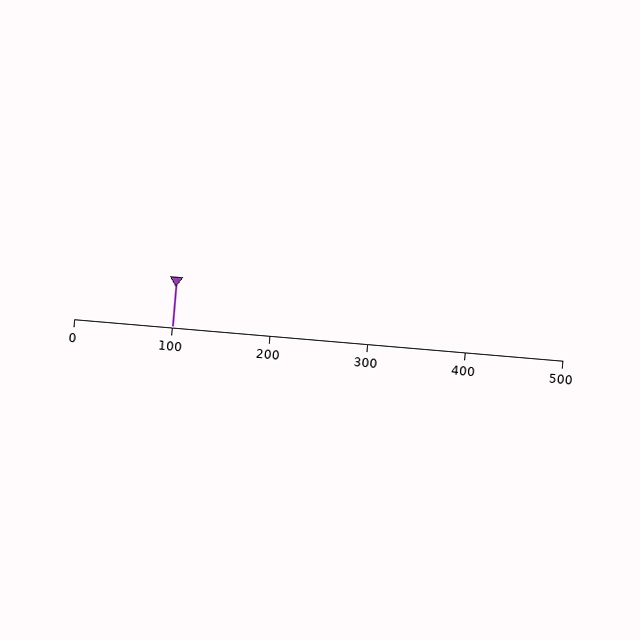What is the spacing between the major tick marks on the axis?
The major ticks are spaced 100 apart.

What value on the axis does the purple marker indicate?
The marker indicates approximately 100.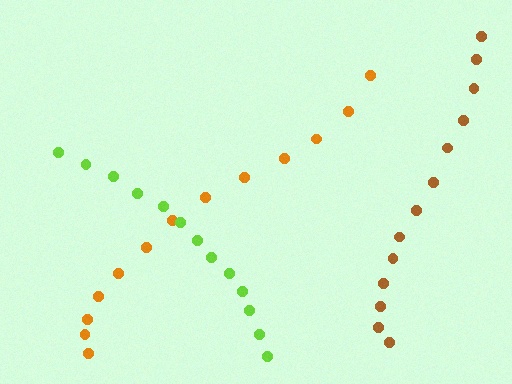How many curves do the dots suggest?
There are 3 distinct paths.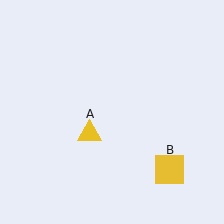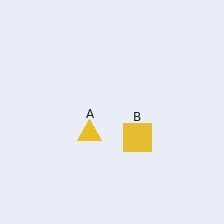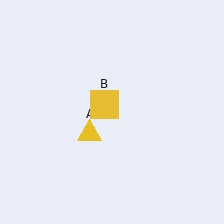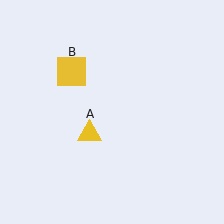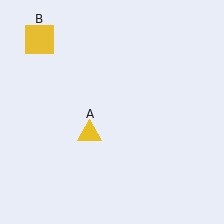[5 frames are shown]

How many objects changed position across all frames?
1 object changed position: yellow square (object B).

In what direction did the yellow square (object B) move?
The yellow square (object B) moved up and to the left.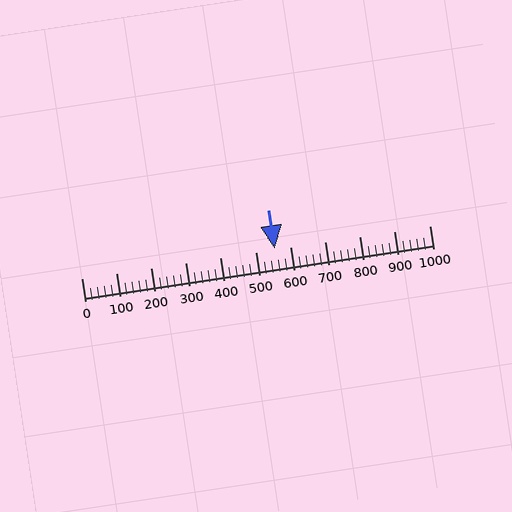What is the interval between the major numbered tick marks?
The major tick marks are spaced 100 units apart.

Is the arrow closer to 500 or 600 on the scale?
The arrow is closer to 600.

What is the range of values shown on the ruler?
The ruler shows values from 0 to 1000.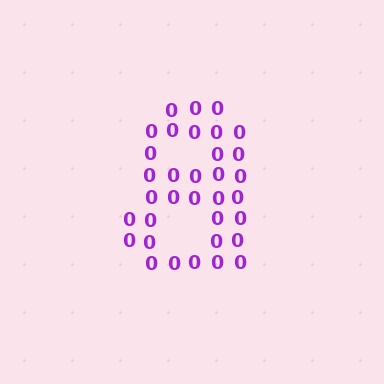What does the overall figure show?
The overall figure shows the digit 8.